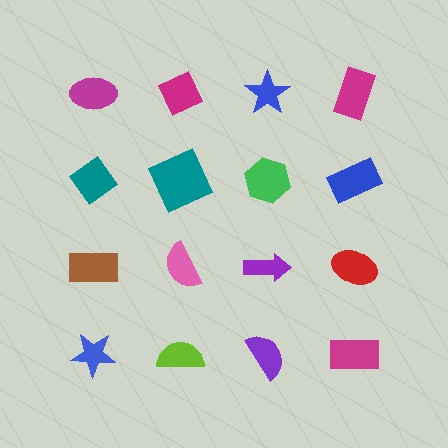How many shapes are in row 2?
4 shapes.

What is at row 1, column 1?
A magenta ellipse.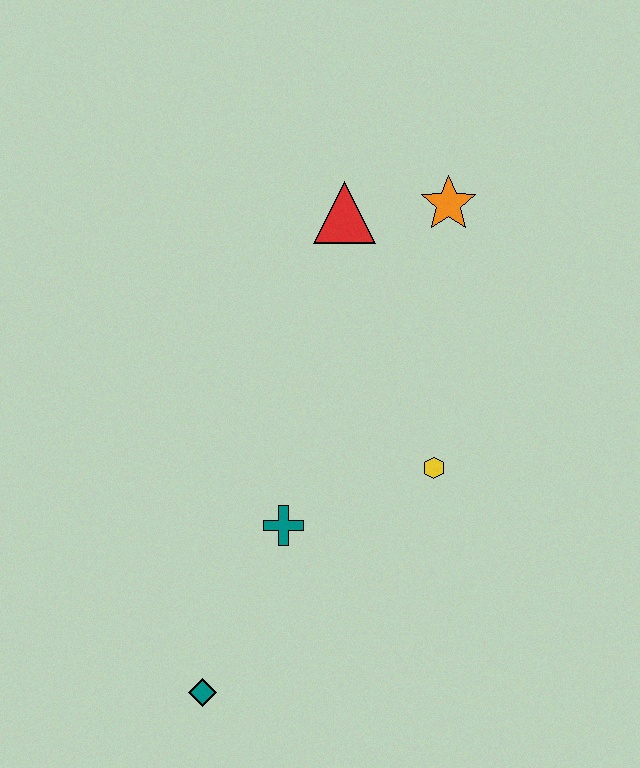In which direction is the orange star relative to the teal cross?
The orange star is above the teal cross.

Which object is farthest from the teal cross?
The orange star is farthest from the teal cross.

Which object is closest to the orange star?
The red triangle is closest to the orange star.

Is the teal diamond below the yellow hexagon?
Yes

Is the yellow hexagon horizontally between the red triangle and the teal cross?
No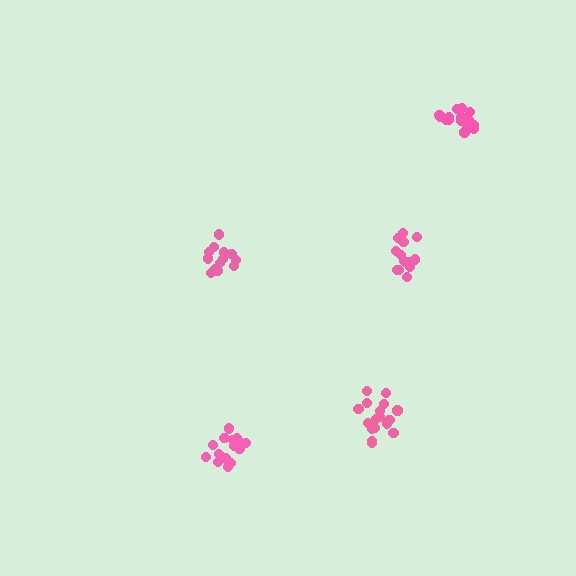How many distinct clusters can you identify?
There are 5 distinct clusters.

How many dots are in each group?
Group 1: 14 dots, Group 2: 14 dots, Group 3: 18 dots, Group 4: 17 dots, Group 5: 17 dots (80 total).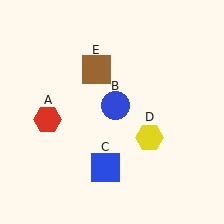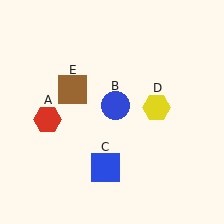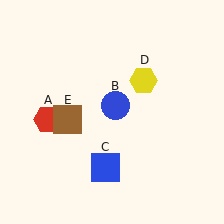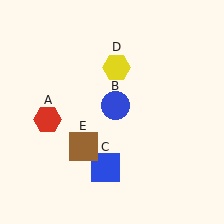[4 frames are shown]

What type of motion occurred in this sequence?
The yellow hexagon (object D), brown square (object E) rotated counterclockwise around the center of the scene.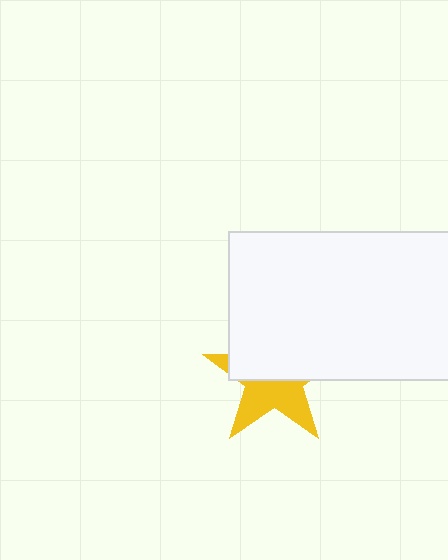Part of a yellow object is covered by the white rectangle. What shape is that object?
It is a star.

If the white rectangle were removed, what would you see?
You would see the complete yellow star.